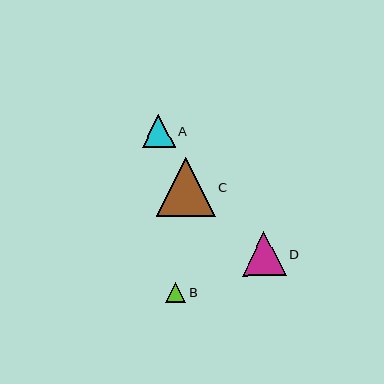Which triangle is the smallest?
Triangle B is the smallest with a size of approximately 20 pixels.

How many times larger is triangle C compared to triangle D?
Triangle C is approximately 1.3 times the size of triangle D.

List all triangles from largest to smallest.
From largest to smallest: C, D, A, B.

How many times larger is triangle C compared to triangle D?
Triangle C is approximately 1.3 times the size of triangle D.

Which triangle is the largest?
Triangle C is the largest with a size of approximately 59 pixels.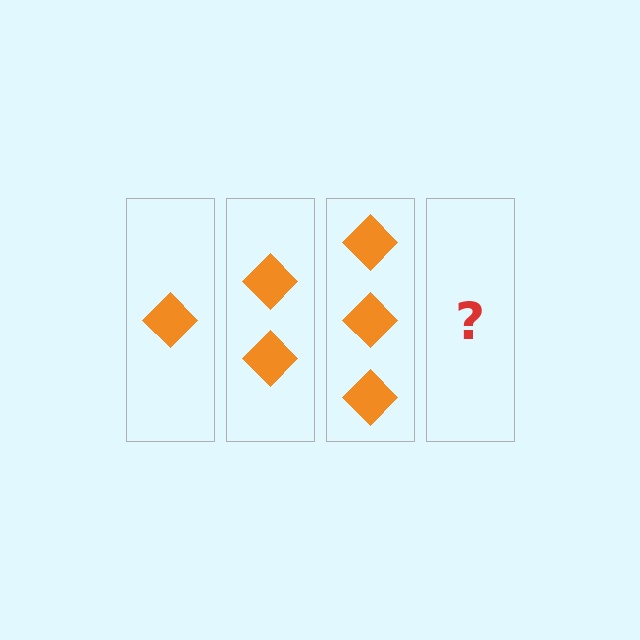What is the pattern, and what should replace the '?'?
The pattern is that each step adds one more diamond. The '?' should be 4 diamonds.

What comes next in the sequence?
The next element should be 4 diamonds.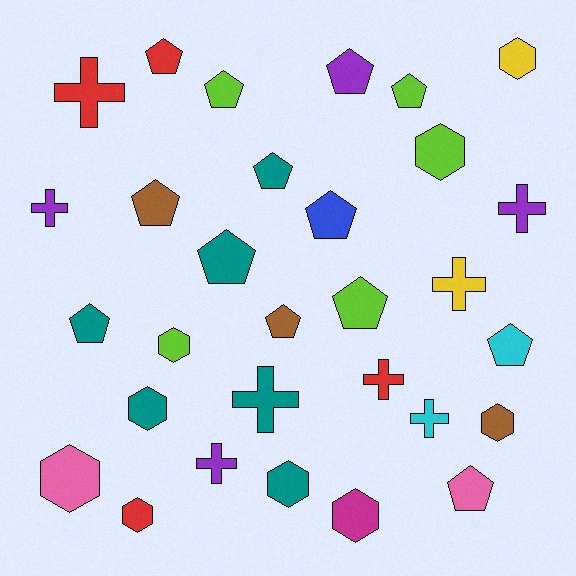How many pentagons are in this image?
There are 13 pentagons.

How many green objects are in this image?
There are no green objects.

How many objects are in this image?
There are 30 objects.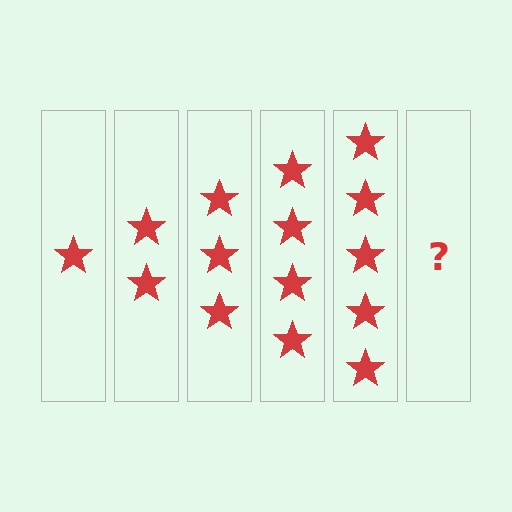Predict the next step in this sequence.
The next step is 6 stars.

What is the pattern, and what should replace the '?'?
The pattern is that each step adds one more star. The '?' should be 6 stars.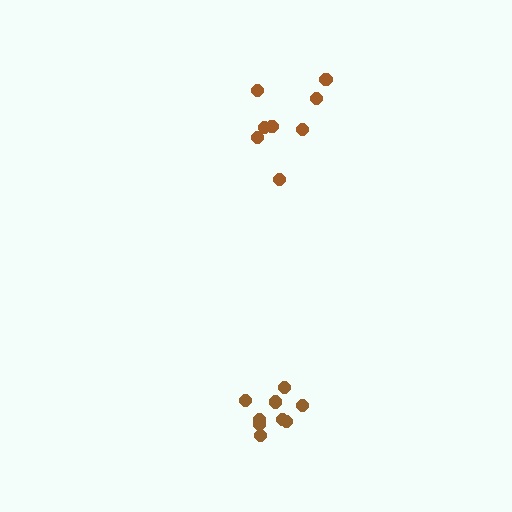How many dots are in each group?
Group 1: 8 dots, Group 2: 9 dots (17 total).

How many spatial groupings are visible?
There are 2 spatial groupings.